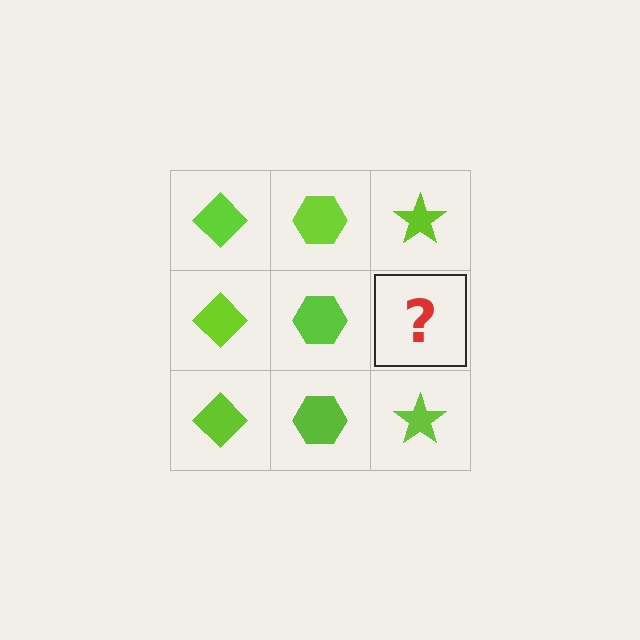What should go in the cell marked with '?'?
The missing cell should contain a lime star.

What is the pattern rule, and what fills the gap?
The rule is that each column has a consistent shape. The gap should be filled with a lime star.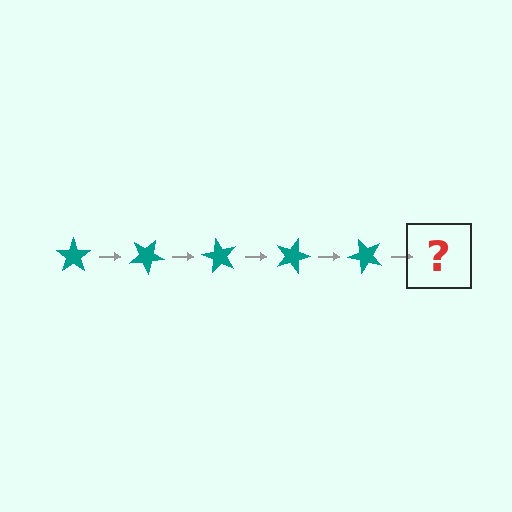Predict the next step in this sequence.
The next step is a teal star rotated 150 degrees.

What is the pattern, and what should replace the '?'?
The pattern is that the star rotates 30 degrees each step. The '?' should be a teal star rotated 150 degrees.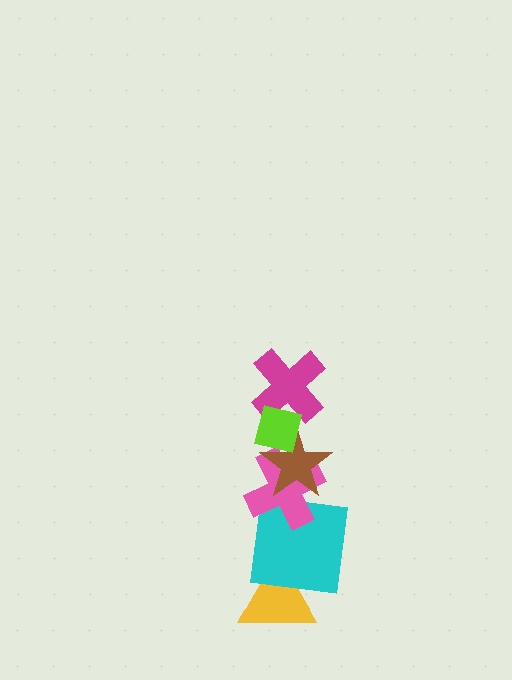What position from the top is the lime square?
The lime square is 1st from the top.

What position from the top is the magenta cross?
The magenta cross is 2nd from the top.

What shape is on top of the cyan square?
The pink cross is on top of the cyan square.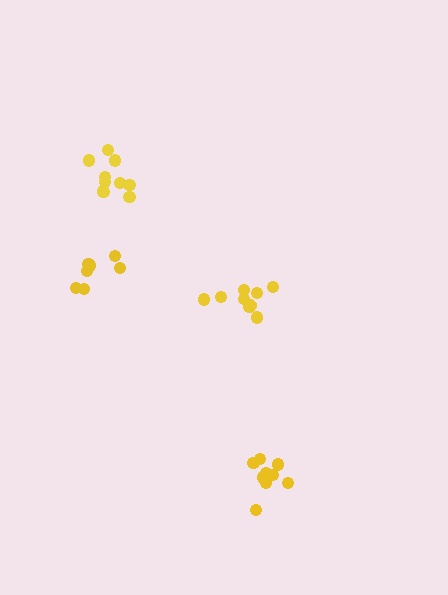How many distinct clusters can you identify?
There are 4 distinct clusters.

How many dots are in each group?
Group 1: 10 dots, Group 2: 9 dots, Group 3: 9 dots, Group 4: 7 dots (35 total).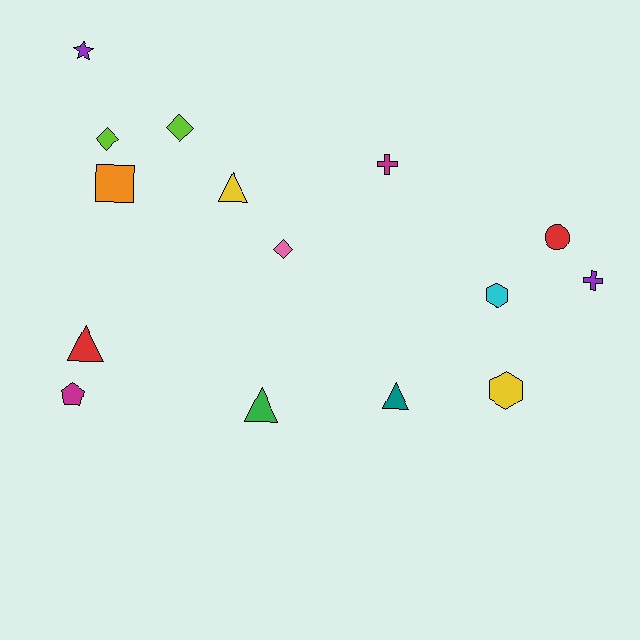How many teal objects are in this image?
There is 1 teal object.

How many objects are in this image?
There are 15 objects.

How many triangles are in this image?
There are 4 triangles.